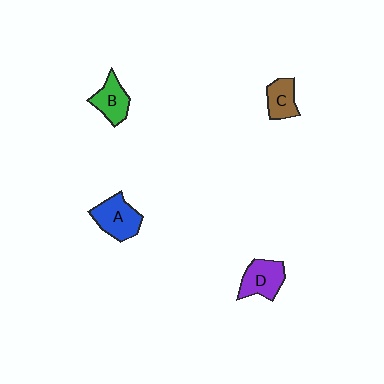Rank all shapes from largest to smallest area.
From largest to smallest: A (blue), D (purple), B (green), C (brown).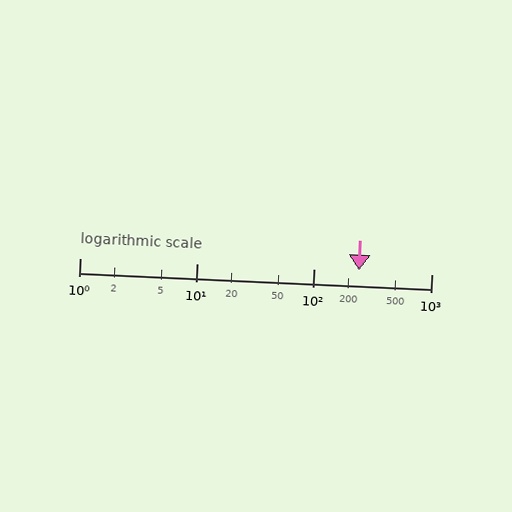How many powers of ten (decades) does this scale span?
The scale spans 3 decades, from 1 to 1000.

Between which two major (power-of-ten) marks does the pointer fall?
The pointer is between 100 and 1000.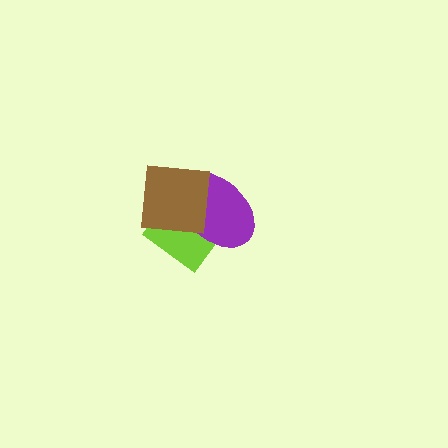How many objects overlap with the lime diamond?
2 objects overlap with the lime diamond.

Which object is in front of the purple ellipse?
The brown square is in front of the purple ellipse.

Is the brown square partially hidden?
No, no other shape covers it.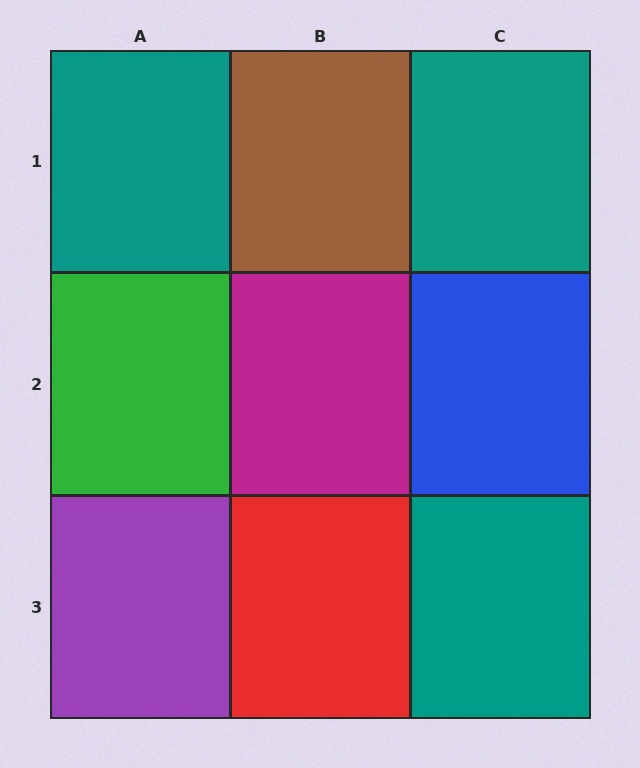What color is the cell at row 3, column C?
Teal.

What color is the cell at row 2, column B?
Magenta.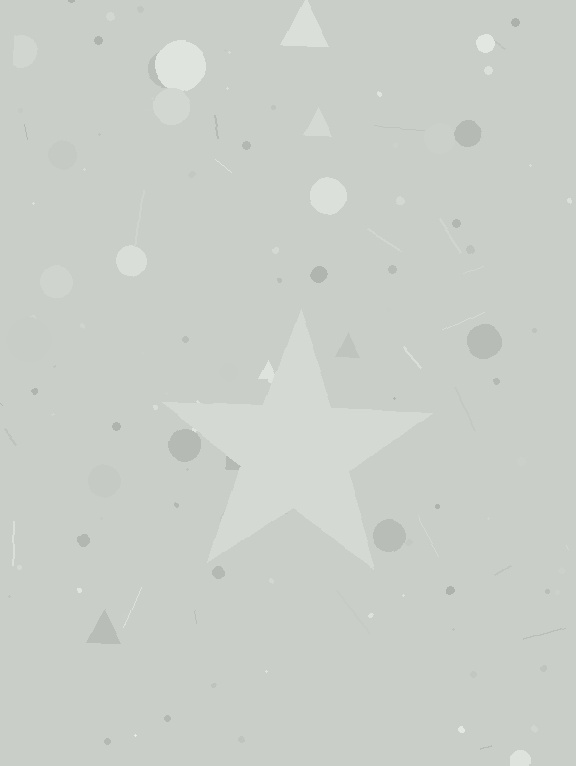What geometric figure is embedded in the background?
A star is embedded in the background.